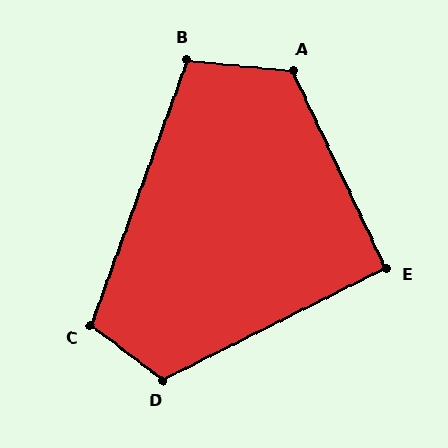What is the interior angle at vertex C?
Approximately 107 degrees (obtuse).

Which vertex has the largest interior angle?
A, at approximately 121 degrees.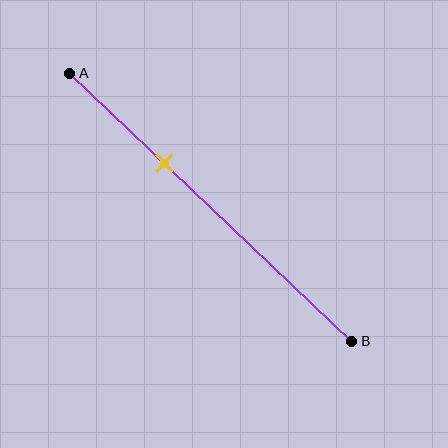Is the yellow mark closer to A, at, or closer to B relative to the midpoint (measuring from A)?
The yellow mark is closer to point A than the midpoint of segment AB.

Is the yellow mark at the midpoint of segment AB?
No, the mark is at about 35% from A, not at the 50% midpoint.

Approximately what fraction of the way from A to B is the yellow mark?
The yellow mark is approximately 35% of the way from A to B.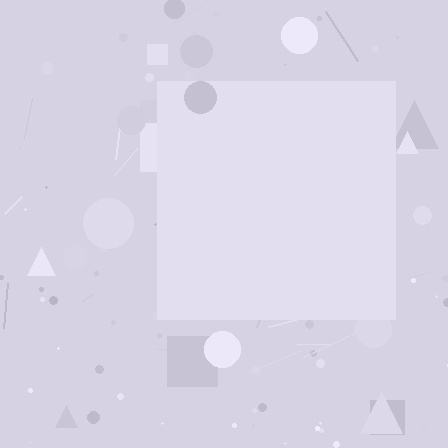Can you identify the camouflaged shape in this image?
The camouflaged shape is a square.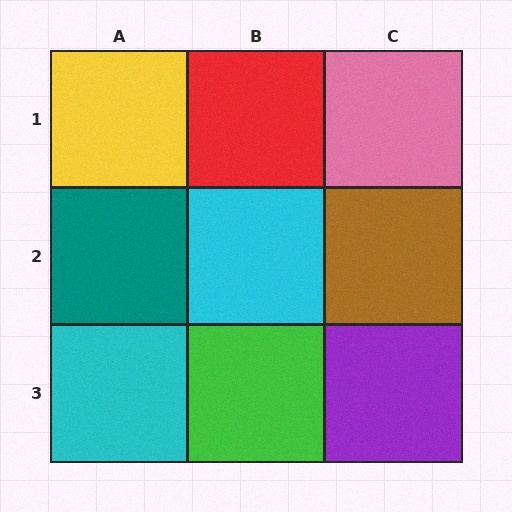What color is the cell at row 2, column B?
Cyan.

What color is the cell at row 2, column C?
Brown.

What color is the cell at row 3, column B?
Green.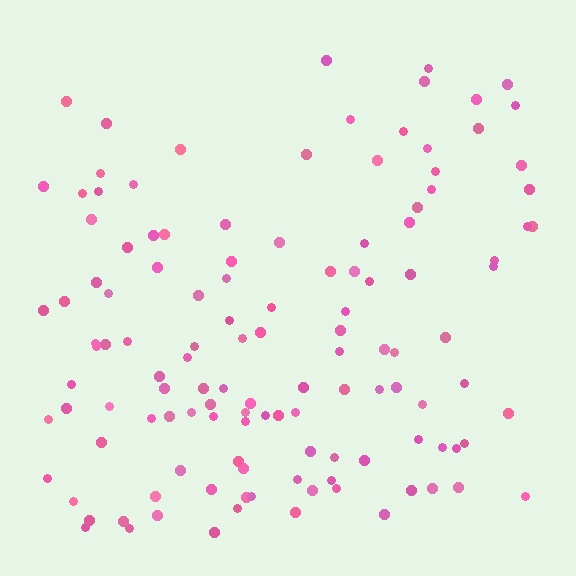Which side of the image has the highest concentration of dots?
The bottom.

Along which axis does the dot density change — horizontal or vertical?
Vertical.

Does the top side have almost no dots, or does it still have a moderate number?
Still a moderate number, just noticeably fewer than the bottom.